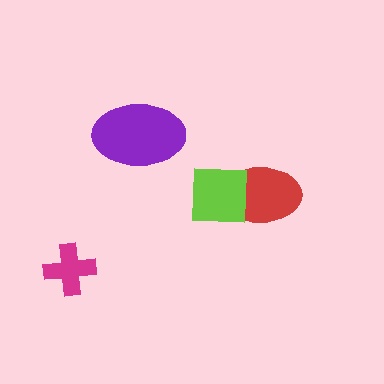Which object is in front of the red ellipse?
The lime square is in front of the red ellipse.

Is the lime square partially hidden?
No, no other shape covers it.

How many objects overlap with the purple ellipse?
0 objects overlap with the purple ellipse.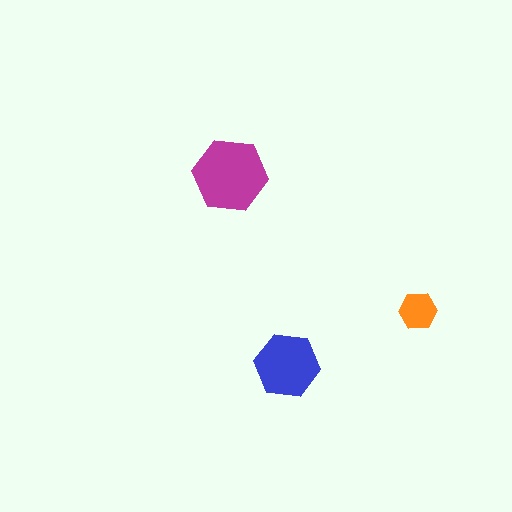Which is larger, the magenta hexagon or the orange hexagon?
The magenta one.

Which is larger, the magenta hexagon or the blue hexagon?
The magenta one.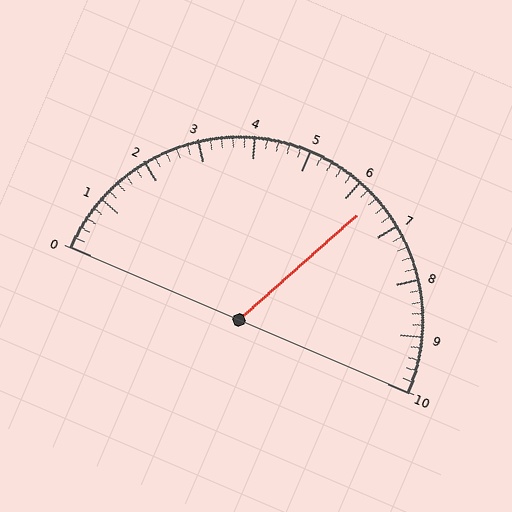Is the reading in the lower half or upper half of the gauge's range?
The reading is in the upper half of the range (0 to 10).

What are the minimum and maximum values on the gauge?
The gauge ranges from 0 to 10.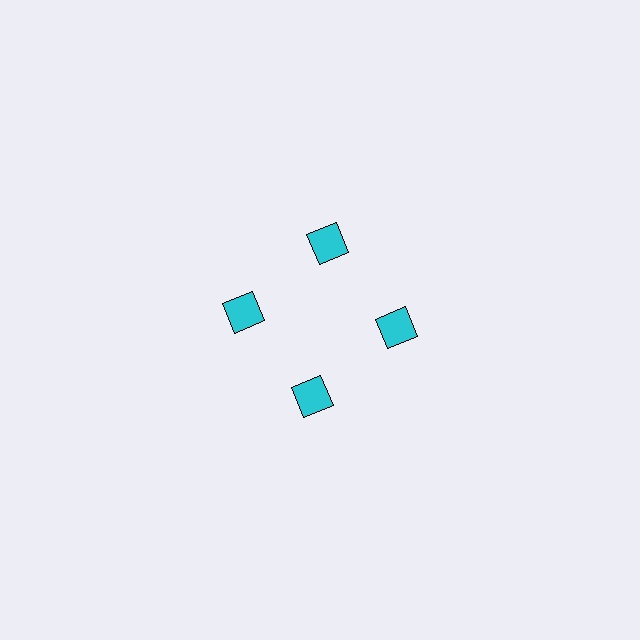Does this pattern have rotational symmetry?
Yes, this pattern has 4-fold rotational symmetry. It looks the same after rotating 90 degrees around the center.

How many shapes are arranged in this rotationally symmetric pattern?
There are 4 shapes, arranged in 4 groups of 1.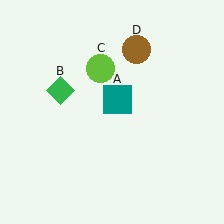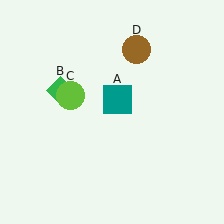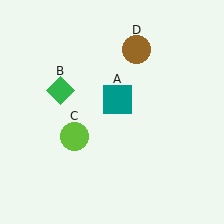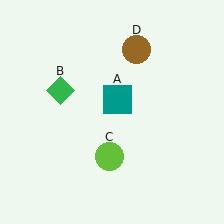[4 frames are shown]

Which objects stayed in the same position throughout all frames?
Teal square (object A) and green diamond (object B) and brown circle (object D) remained stationary.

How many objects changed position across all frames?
1 object changed position: lime circle (object C).